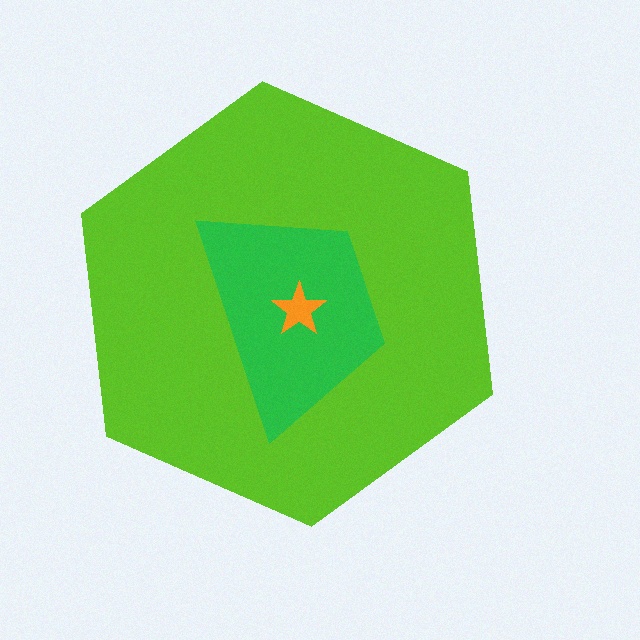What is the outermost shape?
The lime hexagon.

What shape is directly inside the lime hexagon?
The green trapezoid.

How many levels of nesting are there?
3.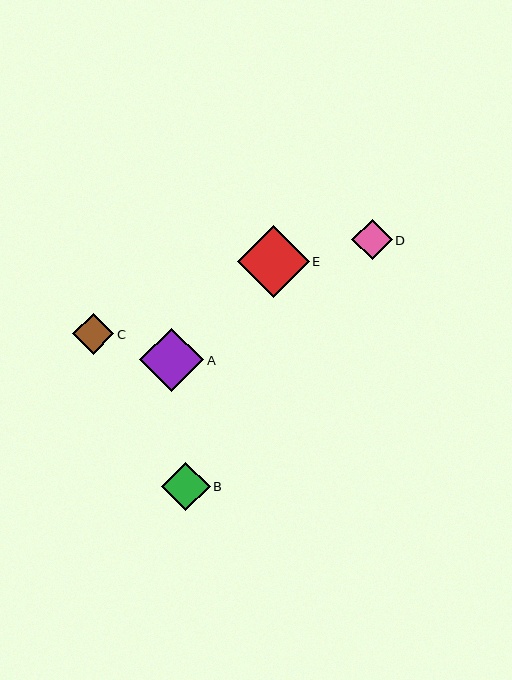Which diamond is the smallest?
Diamond D is the smallest with a size of approximately 41 pixels.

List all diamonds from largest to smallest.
From largest to smallest: E, A, B, C, D.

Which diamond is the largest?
Diamond E is the largest with a size of approximately 72 pixels.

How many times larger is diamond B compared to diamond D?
Diamond B is approximately 1.2 times the size of diamond D.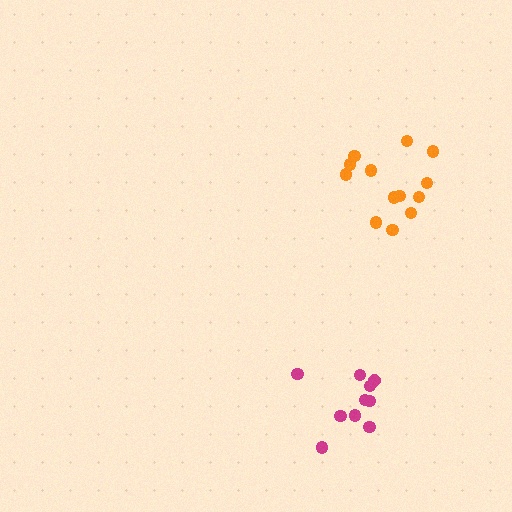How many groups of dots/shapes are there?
There are 2 groups.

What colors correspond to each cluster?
The clusters are colored: orange, magenta.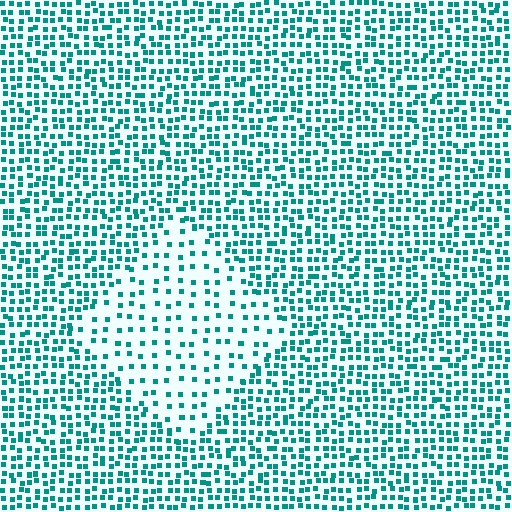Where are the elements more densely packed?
The elements are more densely packed outside the diamond boundary.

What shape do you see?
I see a diamond.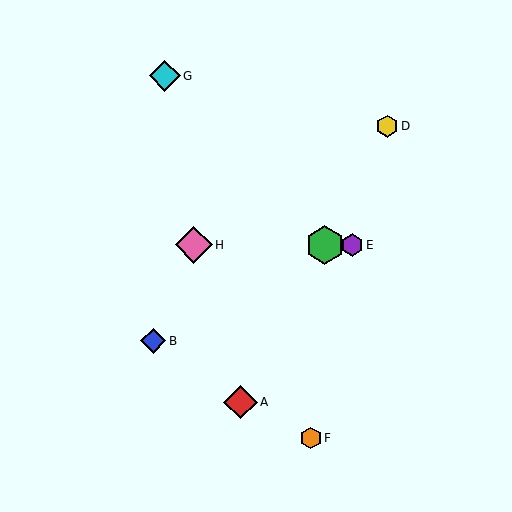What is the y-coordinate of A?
Object A is at y≈402.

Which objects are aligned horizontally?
Objects C, E, H are aligned horizontally.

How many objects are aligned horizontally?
3 objects (C, E, H) are aligned horizontally.